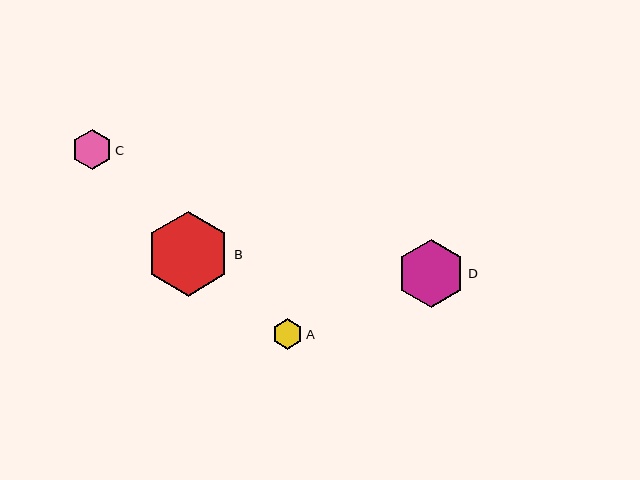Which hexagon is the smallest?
Hexagon A is the smallest with a size of approximately 31 pixels.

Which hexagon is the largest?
Hexagon B is the largest with a size of approximately 84 pixels.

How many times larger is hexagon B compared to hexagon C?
Hexagon B is approximately 2.1 times the size of hexagon C.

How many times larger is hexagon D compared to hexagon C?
Hexagon D is approximately 1.7 times the size of hexagon C.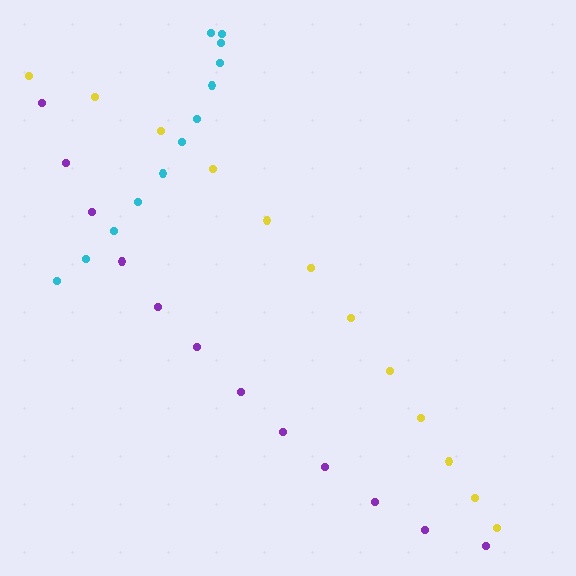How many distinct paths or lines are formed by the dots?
There are 3 distinct paths.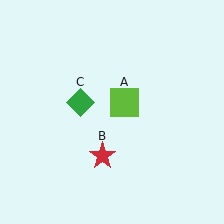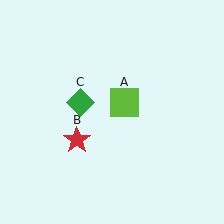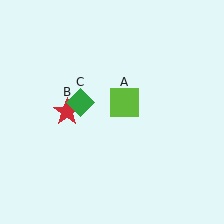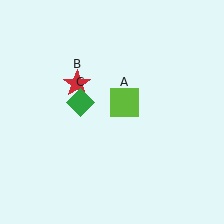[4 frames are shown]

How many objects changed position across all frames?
1 object changed position: red star (object B).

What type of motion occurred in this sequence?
The red star (object B) rotated clockwise around the center of the scene.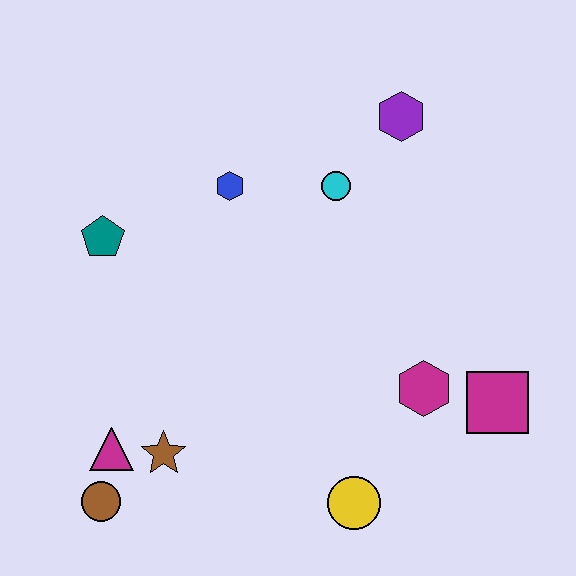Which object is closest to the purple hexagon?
The cyan circle is closest to the purple hexagon.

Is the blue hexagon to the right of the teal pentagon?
Yes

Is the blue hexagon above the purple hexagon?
No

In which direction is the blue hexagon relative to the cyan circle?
The blue hexagon is to the left of the cyan circle.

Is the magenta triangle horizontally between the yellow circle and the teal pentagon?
Yes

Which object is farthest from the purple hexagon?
The brown circle is farthest from the purple hexagon.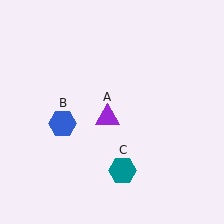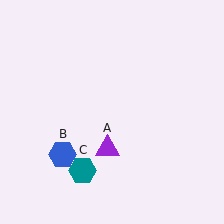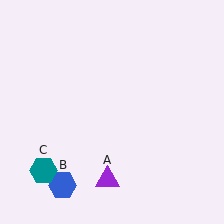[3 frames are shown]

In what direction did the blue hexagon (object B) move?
The blue hexagon (object B) moved down.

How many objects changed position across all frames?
3 objects changed position: purple triangle (object A), blue hexagon (object B), teal hexagon (object C).